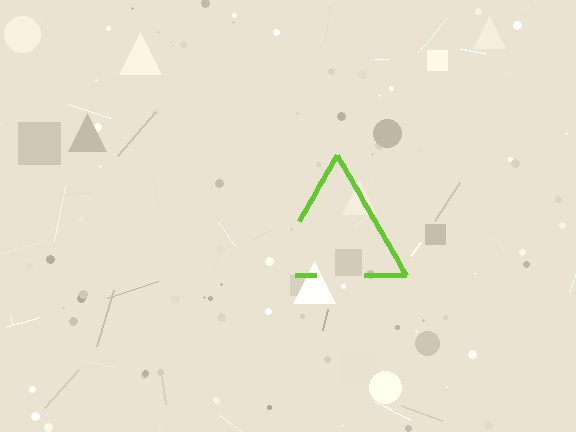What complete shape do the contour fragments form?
The contour fragments form a triangle.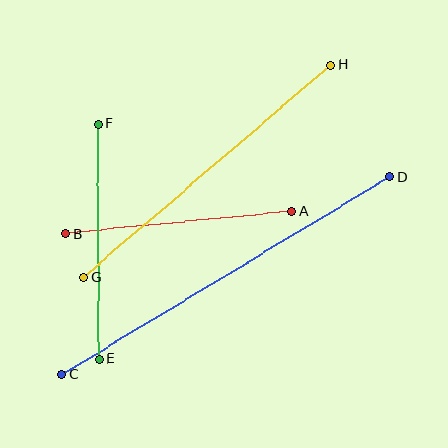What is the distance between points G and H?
The distance is approximately 326 pixels.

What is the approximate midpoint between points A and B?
The midpoint is at approximately (179, 222) pixels.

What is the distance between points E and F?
The distance is approximately 235 pixels.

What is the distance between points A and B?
The distance is approximately 227 pixels.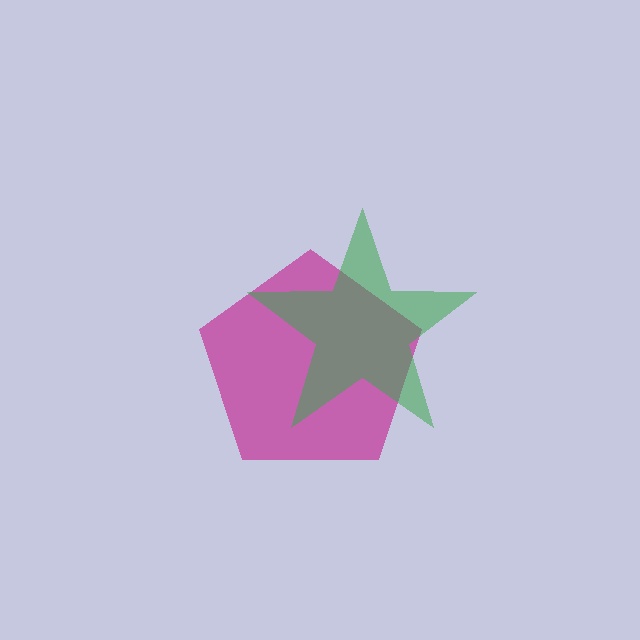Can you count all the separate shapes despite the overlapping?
Yes, there are 2 separate shapes.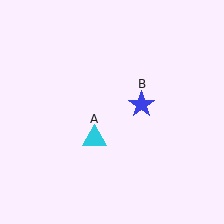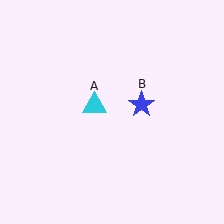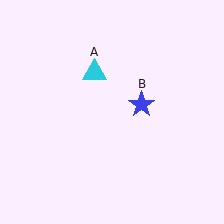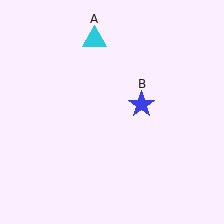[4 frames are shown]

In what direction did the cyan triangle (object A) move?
The cyan triangle (object A) moved up.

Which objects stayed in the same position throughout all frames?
Blue star (object B) remained stationary.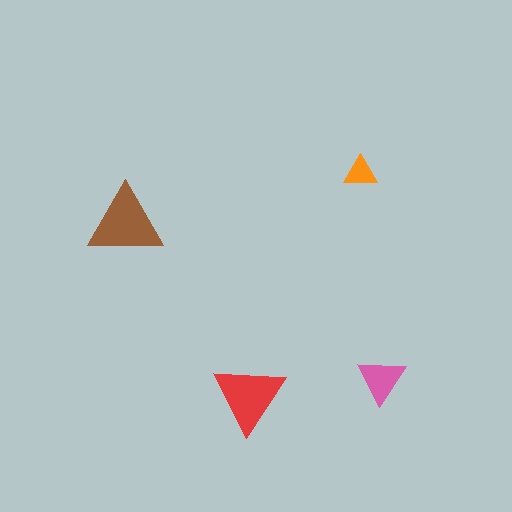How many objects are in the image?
There are 4 objects in the image.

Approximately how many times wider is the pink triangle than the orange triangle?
About 1.5 times wider.